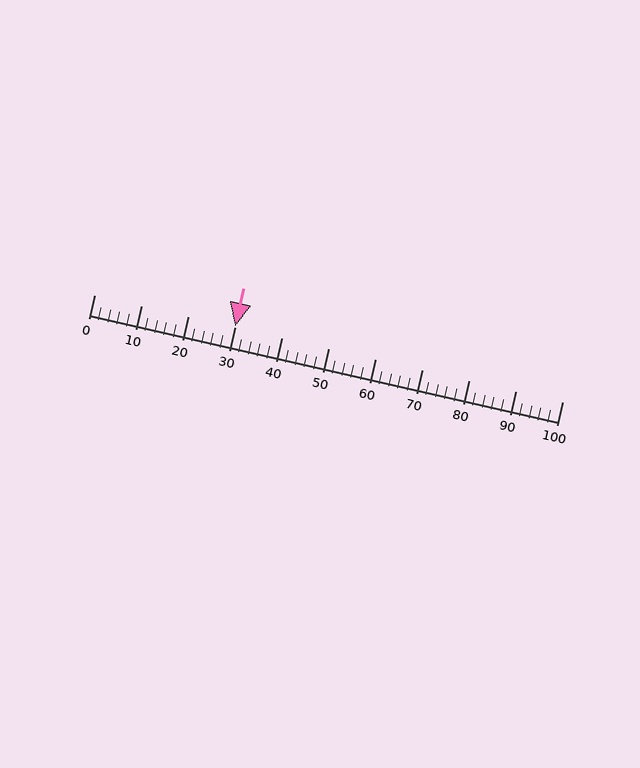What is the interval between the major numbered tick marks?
The major tick marks are spaced 10 units apart.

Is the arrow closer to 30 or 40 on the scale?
The arrow is closer to 30.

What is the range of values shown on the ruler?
The ruler shows values from 0 to 100.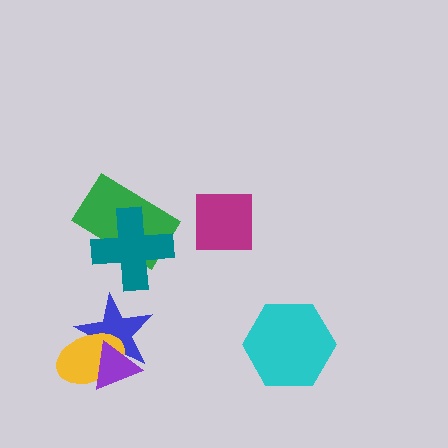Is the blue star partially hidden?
Yes, it is partially covered by another shape.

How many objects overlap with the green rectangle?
1 object overlaps with the green rectangle.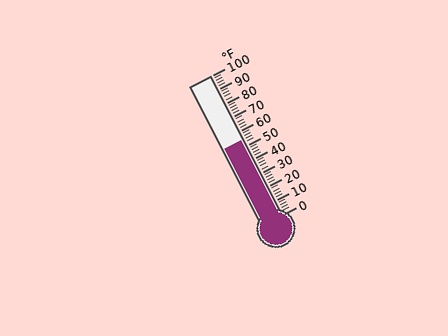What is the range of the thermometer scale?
The thermometer scale ranges from 0°F to 100°F.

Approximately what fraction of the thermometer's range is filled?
The thermometer is filled to approximately 55% of its range.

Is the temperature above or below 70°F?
The temperature is below 70°F.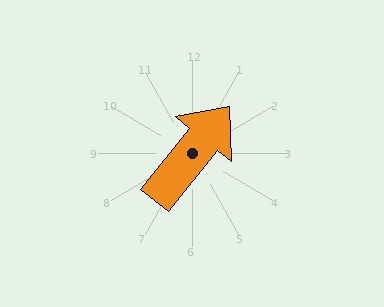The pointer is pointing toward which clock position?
Roughly 1 o'clock.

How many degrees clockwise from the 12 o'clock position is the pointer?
Approximately 39 degrees.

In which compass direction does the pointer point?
Northeast.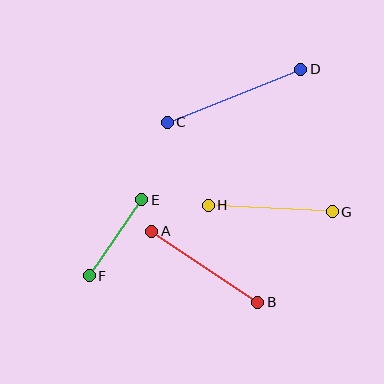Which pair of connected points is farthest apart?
Points C and D are farthest apart.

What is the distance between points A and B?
The distance is approximately 127 pixels.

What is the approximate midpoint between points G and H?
The midpoint is at approximately (270, 209) pixels.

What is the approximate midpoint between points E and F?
The midpoint is at approximately (115, 238) pixels.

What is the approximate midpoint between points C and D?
The midpoint is at approximately (234, 96) pixels.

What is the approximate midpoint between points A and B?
The midpoint is at approximately (205, 267) pixels.